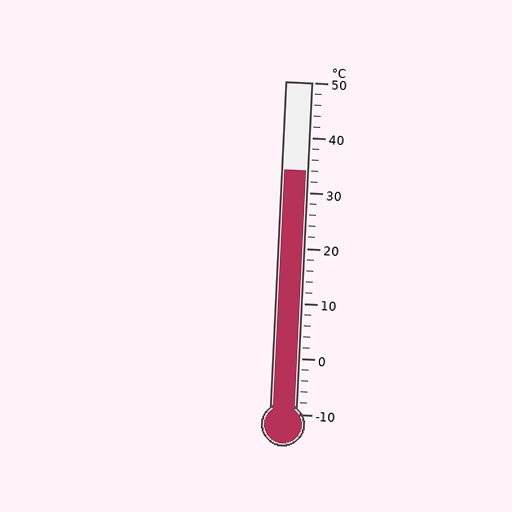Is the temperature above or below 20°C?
The temperature is above 20°C.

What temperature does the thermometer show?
The thermometer shows approximately 34°C.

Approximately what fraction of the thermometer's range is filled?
The thermometer is filled to approximately 75% of its range.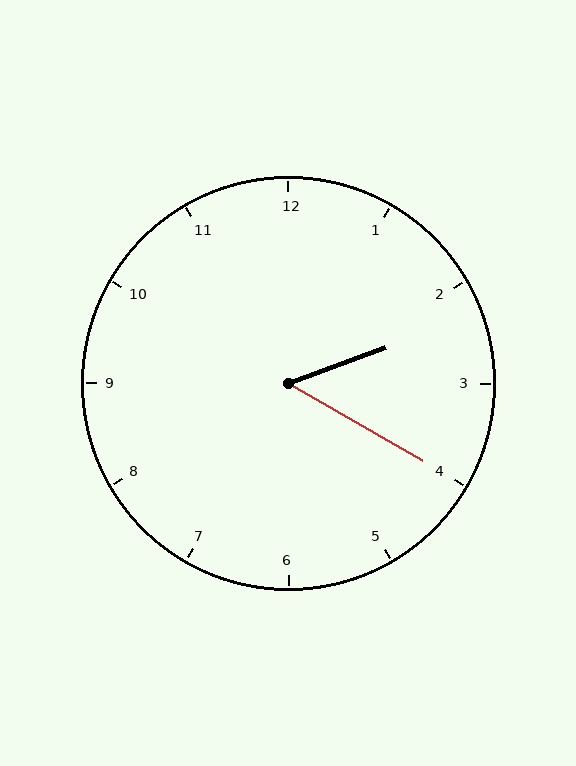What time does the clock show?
2:20.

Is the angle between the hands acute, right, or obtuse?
It is acute.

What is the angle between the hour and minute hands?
Approximately 50 degrees.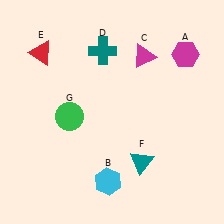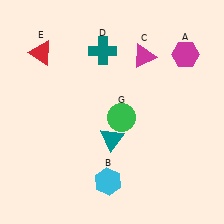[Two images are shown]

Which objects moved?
The objects that moved are: the teal triangle (F), the green circle (G).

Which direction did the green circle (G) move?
The green circle (G) moved right.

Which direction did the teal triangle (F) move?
The teal triangle (F) moved left.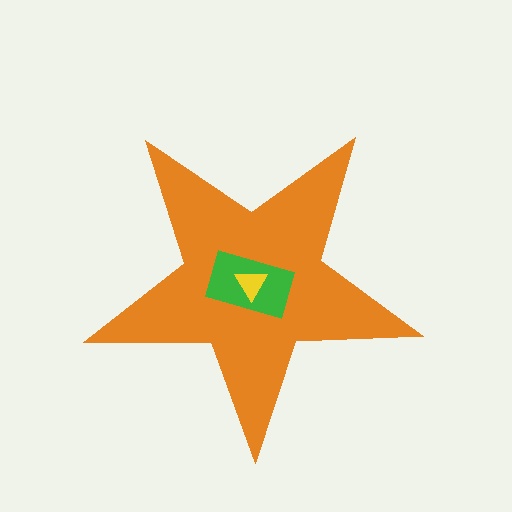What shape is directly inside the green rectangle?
The yellow triangle.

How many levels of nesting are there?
3.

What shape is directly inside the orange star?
The green rectangle.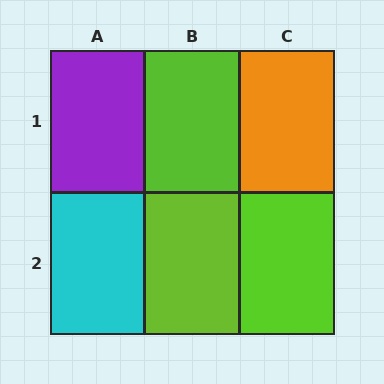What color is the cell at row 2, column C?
Lime.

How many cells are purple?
1 cell is purple.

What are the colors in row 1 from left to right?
Purple, lime, orange.